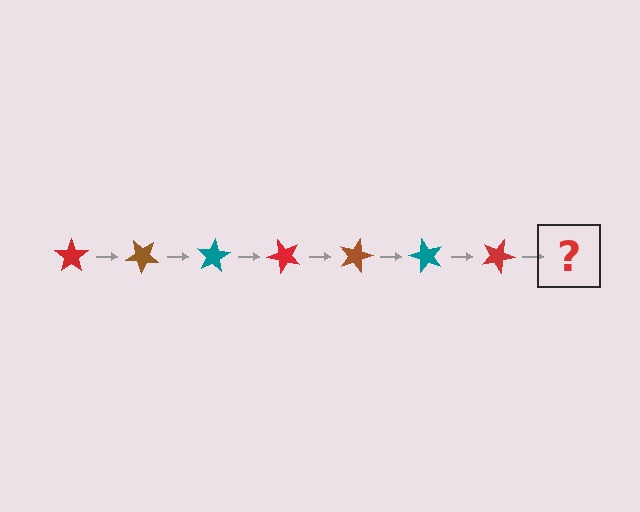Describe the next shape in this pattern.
It should be a brown star, rotated 280 degrees from the start.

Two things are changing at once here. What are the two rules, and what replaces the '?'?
The two rules are that it rotates 40 degrees each step and the color cycles through red, brown, and teal. The '?' should be a brown star, rotated 280 degrees from the start.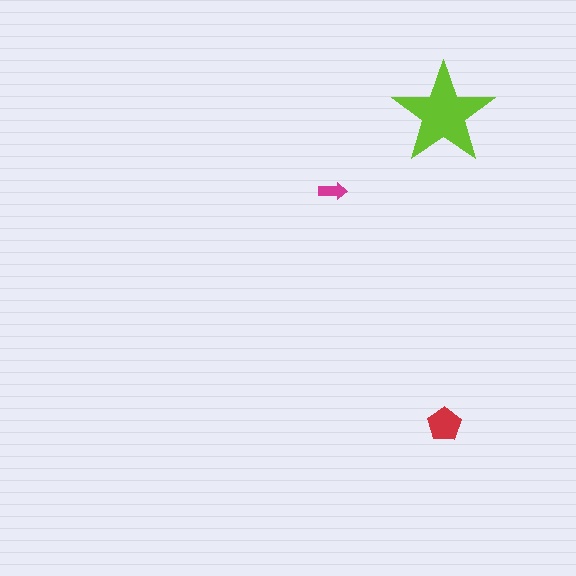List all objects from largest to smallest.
The lime star, the red pentagon, the magenta arrow.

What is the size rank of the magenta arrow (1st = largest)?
3rd.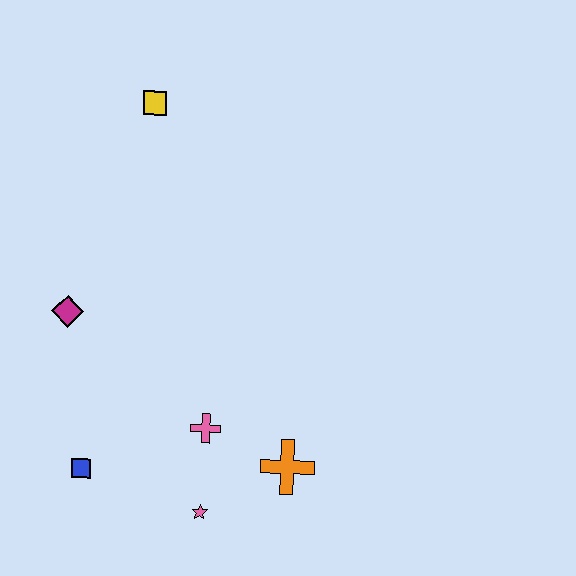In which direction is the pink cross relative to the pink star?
The pink cross is above the pink star.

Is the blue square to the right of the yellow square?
No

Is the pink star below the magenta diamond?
Yes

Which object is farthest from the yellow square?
The pink star is farthest from the yellow square.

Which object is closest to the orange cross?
The pink cross is closest to the orange cross.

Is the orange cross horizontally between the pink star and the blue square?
No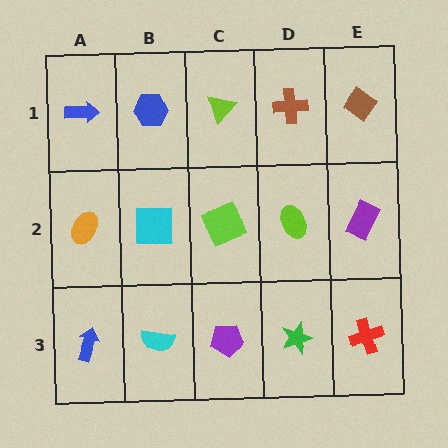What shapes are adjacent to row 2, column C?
A lime triangle (row 1, column C), a purple pentagon (row 3, column C), a cyan square (row 2, column B), a lime ellipse (row 2, column D).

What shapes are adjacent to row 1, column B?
A cyan square (row 2, column B), a blue arrow (row 1, column A), a lime triangle (row 1, column C).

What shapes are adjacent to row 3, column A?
An orange ellipse (row 2, column A), a cyan semicircle (row 3, column B).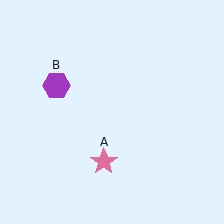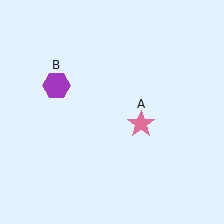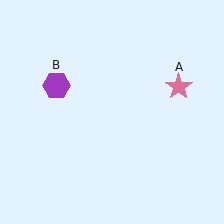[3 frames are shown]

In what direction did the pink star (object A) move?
The pink star (object A) moved up and to the right.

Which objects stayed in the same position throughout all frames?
Purple hexagon (object B) remained stationary.